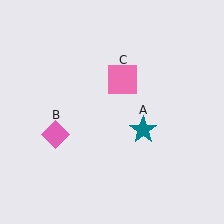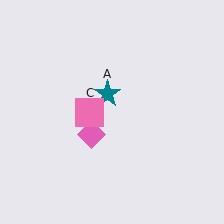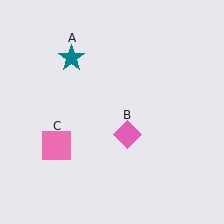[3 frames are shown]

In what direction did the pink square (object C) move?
The pink square (object C) moved down and to the left.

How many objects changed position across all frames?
3 objects changed position: teal star (object A), pink diamond (object B), pink square (object C).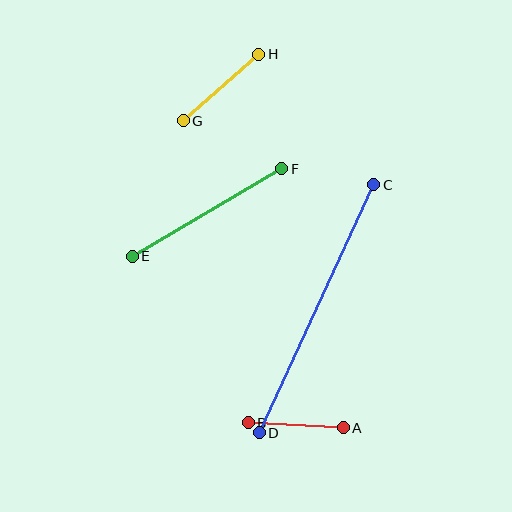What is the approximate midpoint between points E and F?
The midpoint is at approximately (207, 213) pixels.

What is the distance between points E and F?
The distance is approximately 173 pixels.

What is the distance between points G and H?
The distance is approximately 101 pixels.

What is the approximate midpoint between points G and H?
The midpoint is at approximately (221, 87) pixels.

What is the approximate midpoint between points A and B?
The midpoint is at approximately (296, 425) pixels.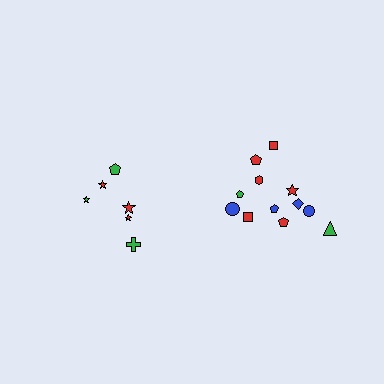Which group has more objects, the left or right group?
The right group.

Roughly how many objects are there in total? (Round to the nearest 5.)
Roughly 20 objects in total.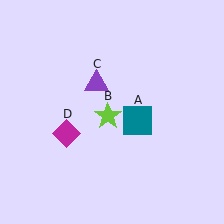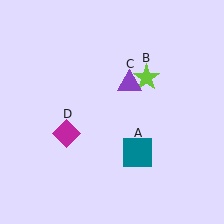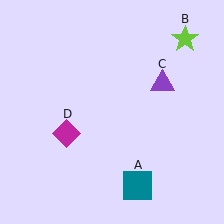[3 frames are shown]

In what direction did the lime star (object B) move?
The lime star (object B) moved up and to the right.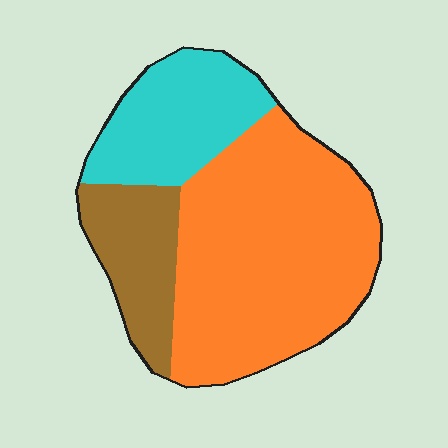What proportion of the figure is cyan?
Cyan takes up about one quarter (1/4) of the figure.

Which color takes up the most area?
Orange, at roughly 60%.